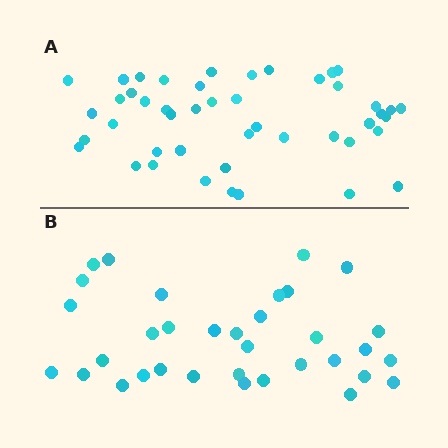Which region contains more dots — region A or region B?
Region A (the top region) has more dots.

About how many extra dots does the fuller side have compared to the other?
Region A has roughly 12 or so more dots than region B.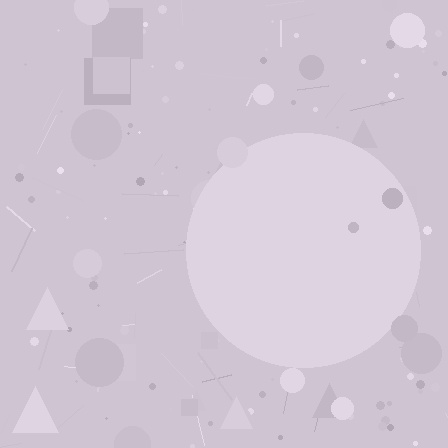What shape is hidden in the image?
A circle is hidden in the image.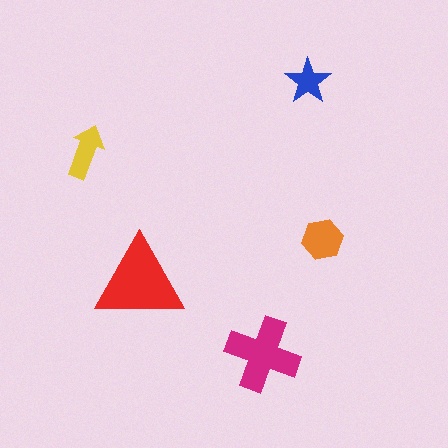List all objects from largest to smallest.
The red triangle, the magenta cross, the orange hexagon, the yellow arrow, the blue star.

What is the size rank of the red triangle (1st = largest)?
1st.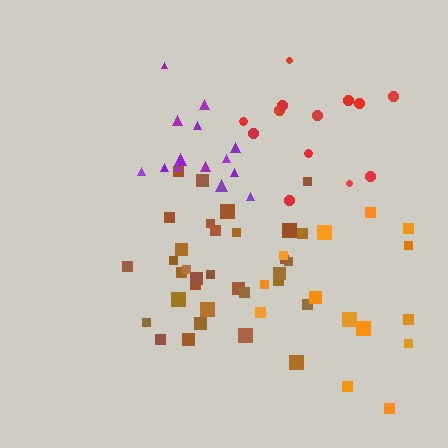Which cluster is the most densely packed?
Brown.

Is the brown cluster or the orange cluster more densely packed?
Brown.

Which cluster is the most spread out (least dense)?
Orange.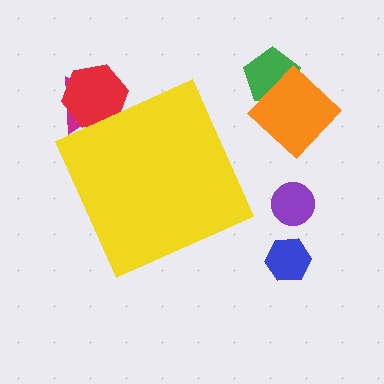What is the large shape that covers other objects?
A yellow diamond.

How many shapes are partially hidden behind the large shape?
2 shapes are partially hidden.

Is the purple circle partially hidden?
No, the purple circle is fully visible.